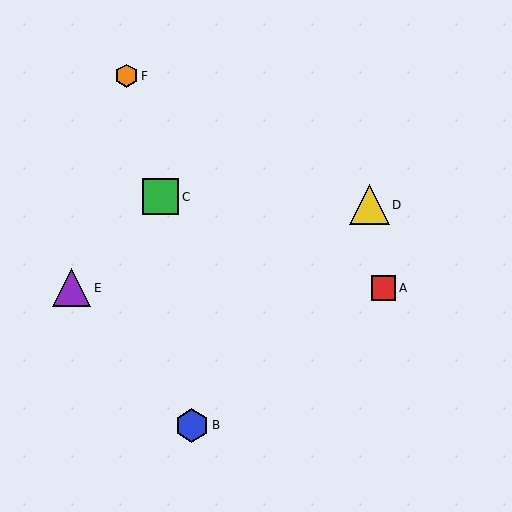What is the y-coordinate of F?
Object F is at y≈76.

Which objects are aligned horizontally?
Objects A, E are aligned horizontally.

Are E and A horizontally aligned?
Yes, both are at y≈288.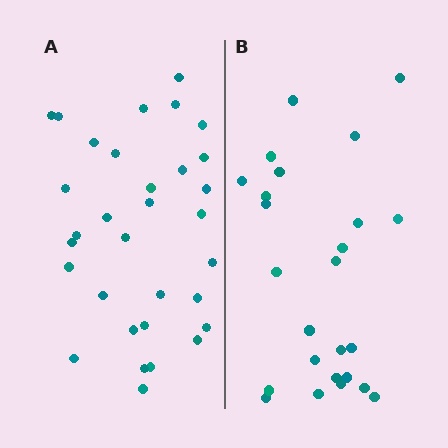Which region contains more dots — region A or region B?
Region A (the left region) has more dots.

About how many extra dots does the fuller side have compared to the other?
Region A has roughly 8 or so more dots than region B.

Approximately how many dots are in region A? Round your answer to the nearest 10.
About 30 dots. (The exact count is 32, which rounds to 30.)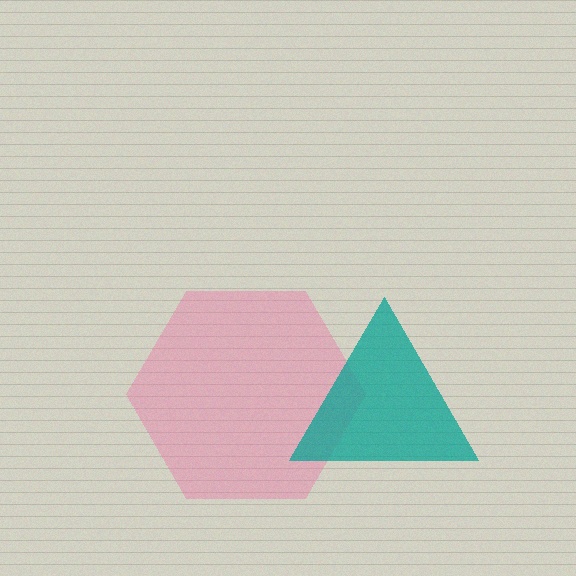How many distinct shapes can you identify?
There are 2 distinct shapes: a pink hexagon, a teal triangle.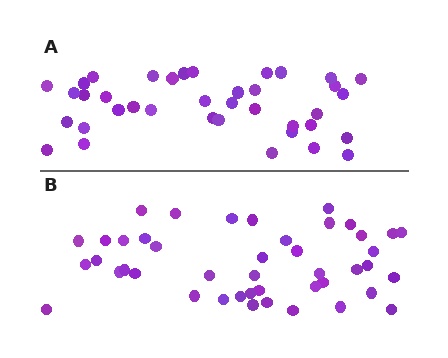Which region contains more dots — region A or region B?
Region B (the bottom region) has more dots.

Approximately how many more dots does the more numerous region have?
Region B has about 6 more dots than region A.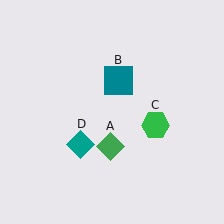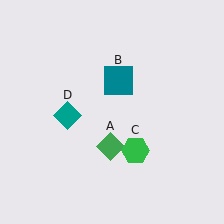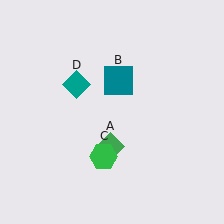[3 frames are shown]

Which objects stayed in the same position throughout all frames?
Green diamond (object A) and teal square (object B) remained stationary.